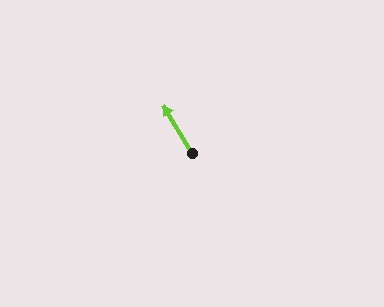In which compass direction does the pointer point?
Northwest.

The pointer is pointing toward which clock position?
Roughly 11 o'clock.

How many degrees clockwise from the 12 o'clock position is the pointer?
Approximately 329 degrees.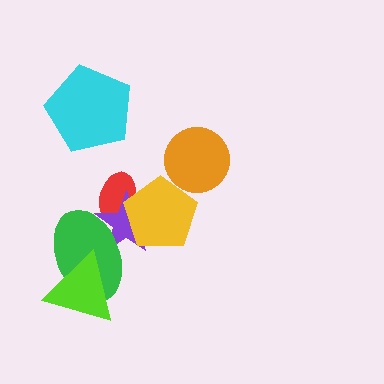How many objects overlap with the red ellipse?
3 objects overlap with the red ellipse.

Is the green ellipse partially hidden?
Yes, it is partially covered by another shape.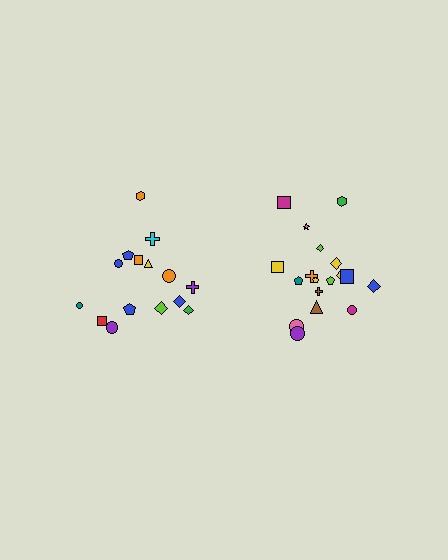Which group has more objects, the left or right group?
The right group.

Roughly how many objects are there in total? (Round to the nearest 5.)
Roughly 35 objects in total.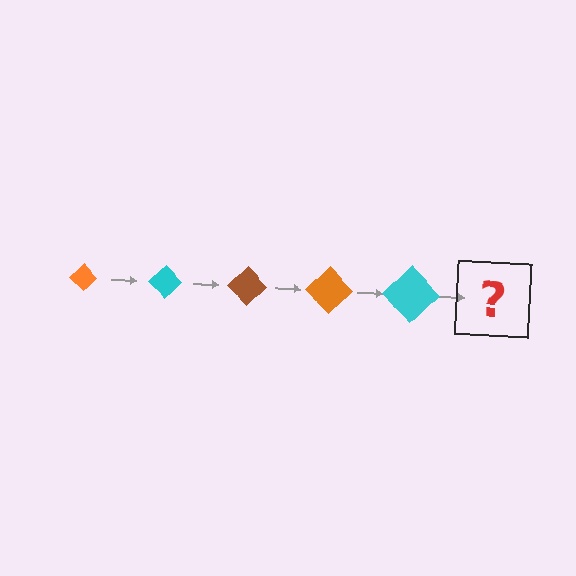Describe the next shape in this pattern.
It should be a brown diamond, larger than the previous one.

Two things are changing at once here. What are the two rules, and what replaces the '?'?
The two rules are that the diamond grows larger each step and the color cycles through orange, cyan, and brown. The '?' should be a brown diamond, larger than the previous one.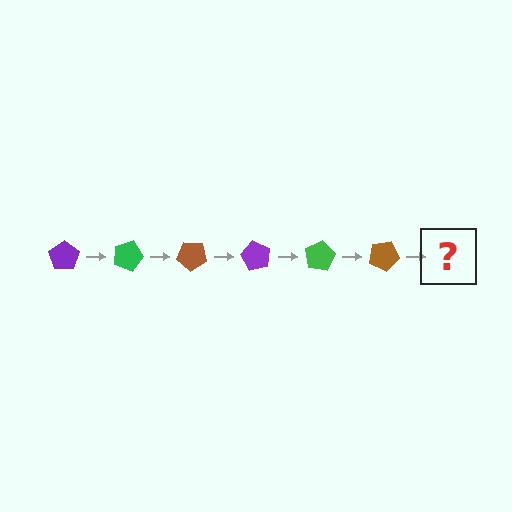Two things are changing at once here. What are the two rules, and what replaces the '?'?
The two rules are that it rotates 20 degrees each step and the color cycles through purple, green, and brown. The '?' should be a purple pentagon, rotated 120 degrees from the start.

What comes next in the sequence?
The next element should be a purple pentagon, rotated 120 degrees from the start.